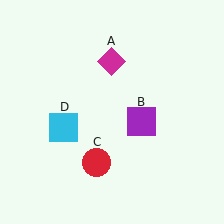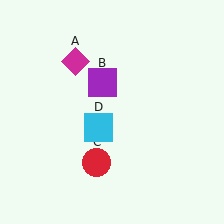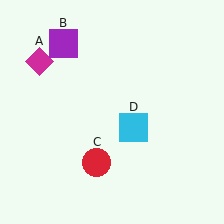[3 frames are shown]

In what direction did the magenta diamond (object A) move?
The magenta diamond (object A) moved left.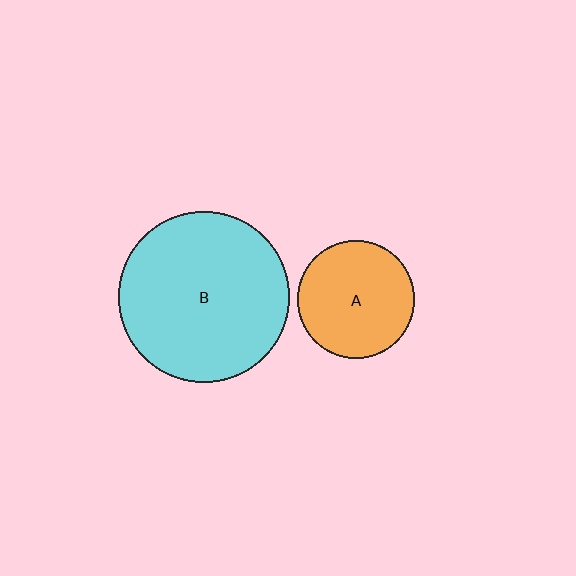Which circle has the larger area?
Circle B (cyan).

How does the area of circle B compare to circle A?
Approximately 2.1 times.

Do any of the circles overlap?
No, none of the circles overlap.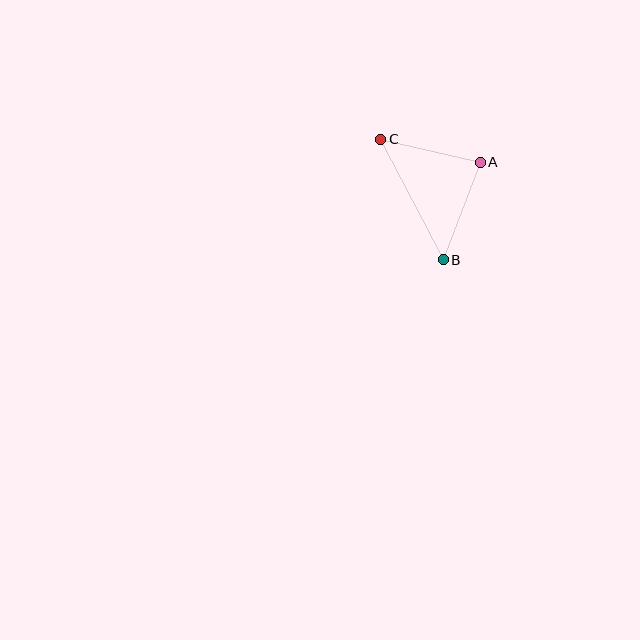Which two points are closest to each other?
Points A and C are closest to each other.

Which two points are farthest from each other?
Points B and C are farthest from each other.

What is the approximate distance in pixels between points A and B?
The distance between A and B is approximately 104 pixels.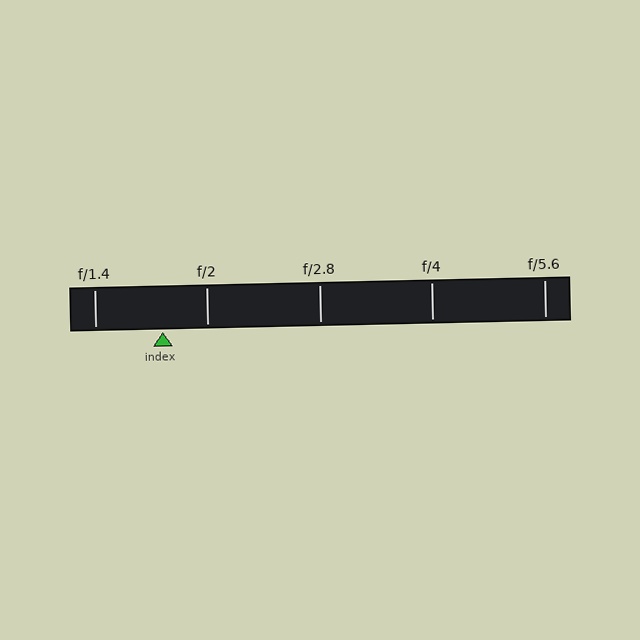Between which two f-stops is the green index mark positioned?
The index mark is between f/1.4 and f/2.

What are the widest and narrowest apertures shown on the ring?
The widest aperture shown is f/1.4 and the narrowest is f/5.6.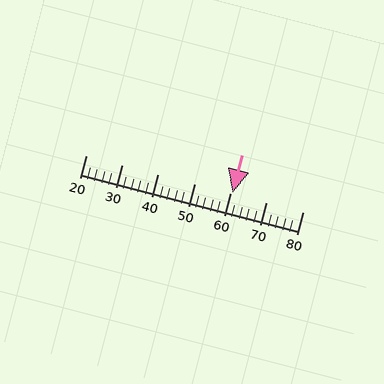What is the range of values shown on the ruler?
The ruler shows values from 20 to 80.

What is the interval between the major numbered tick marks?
The major tick marks are spaced 10 units apart.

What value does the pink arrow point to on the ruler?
The pink arrow points to approximately 61.